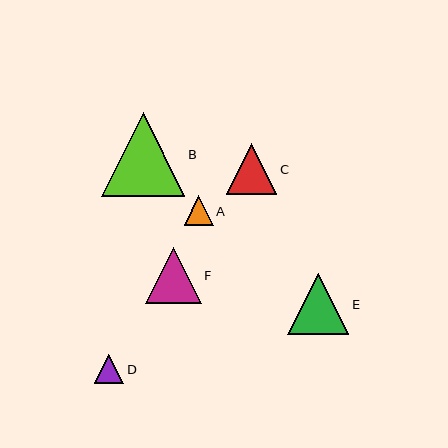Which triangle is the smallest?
Triangle D is the smallest with a size of approximately 29 pixels.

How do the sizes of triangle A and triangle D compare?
Triangle A and triangle D are approximately the same size.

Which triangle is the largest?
Triangle B is the largest with a size of approximately 84 pixels.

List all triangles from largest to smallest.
From largest to smallest: B, E, F, C, A, D.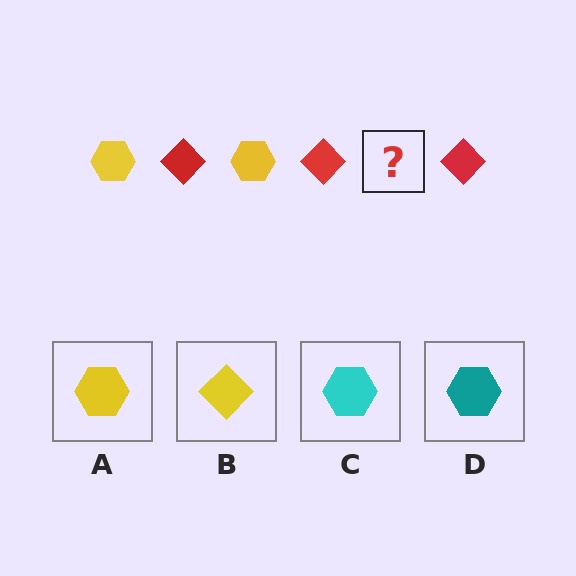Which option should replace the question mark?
Option A.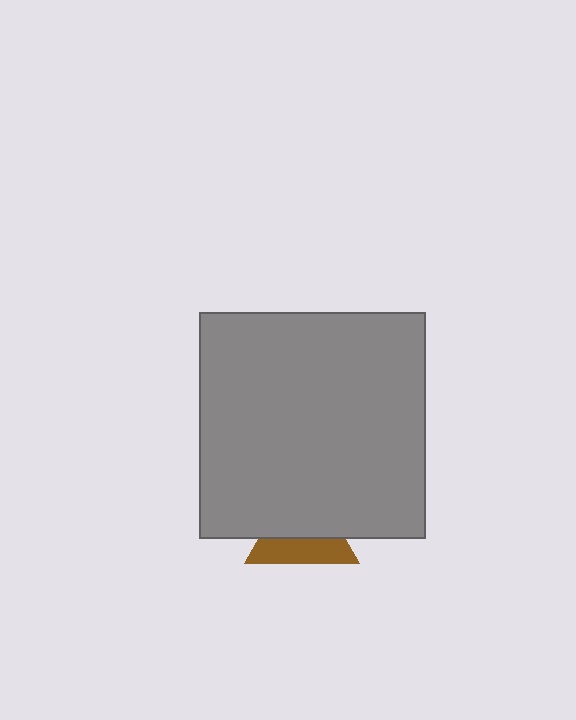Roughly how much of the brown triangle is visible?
A small part of it is visible (roughly 42%).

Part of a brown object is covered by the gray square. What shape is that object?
It is a triangle.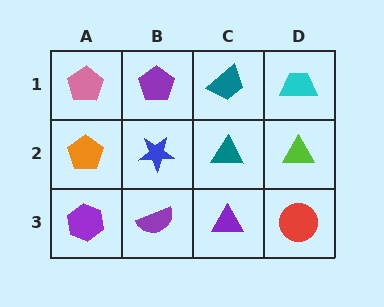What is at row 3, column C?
A purple triangle.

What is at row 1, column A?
A pink pentagon.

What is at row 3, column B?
A purple semicircle.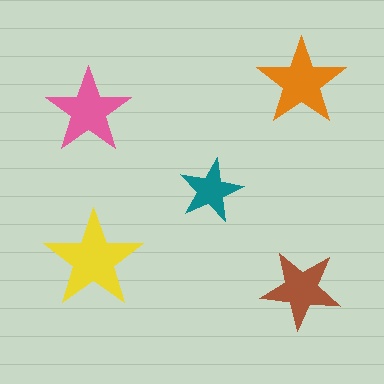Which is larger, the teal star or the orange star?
The orange one.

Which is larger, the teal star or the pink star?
The pink one.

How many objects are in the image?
There are 5 objects in the image.